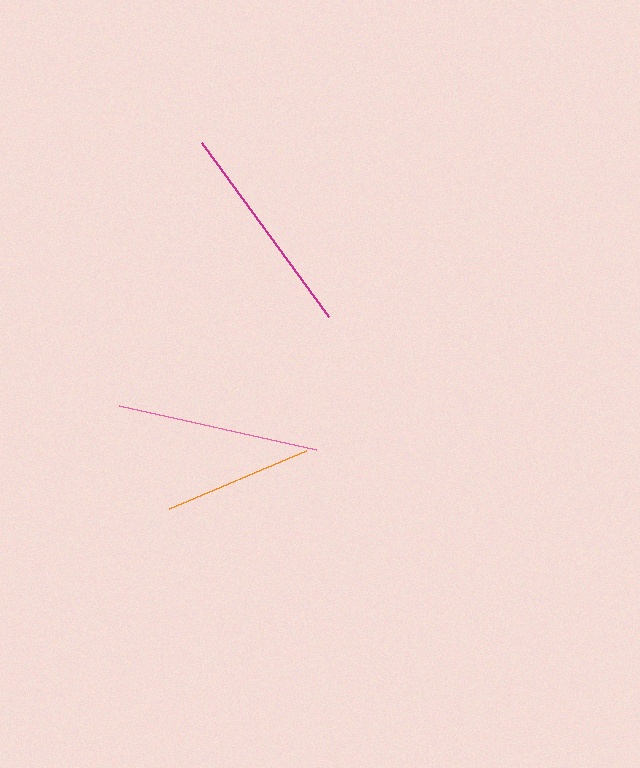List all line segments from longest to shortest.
From longest to shortest: magenta, pink, orange.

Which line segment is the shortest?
The orange line is the shortest at approximately 149 pixels.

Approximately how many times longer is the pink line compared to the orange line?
The pink line is approximately 1.4 times the length of the orange line.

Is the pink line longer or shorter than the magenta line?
The magenta line is longer than the pink line.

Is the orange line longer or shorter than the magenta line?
The magenta line is longer than the orange line.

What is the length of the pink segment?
The pink segment is approximately 202 pixels long.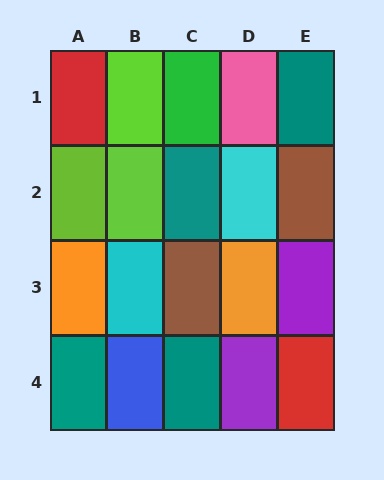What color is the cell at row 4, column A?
Teal.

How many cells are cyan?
2 cells are cyan.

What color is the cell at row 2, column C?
Teal.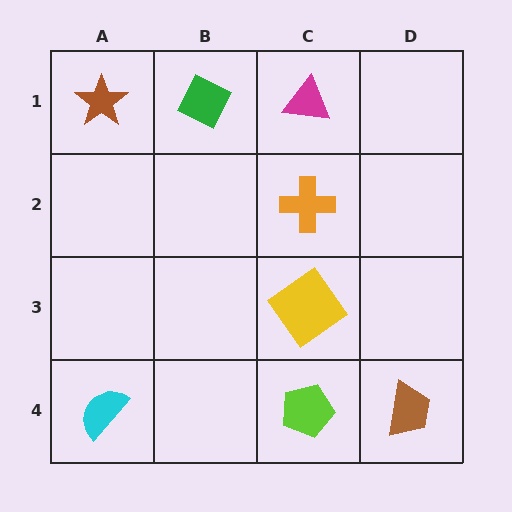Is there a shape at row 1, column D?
No, that cell is empty.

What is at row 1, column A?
A brown star.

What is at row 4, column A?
A cyan semicircle.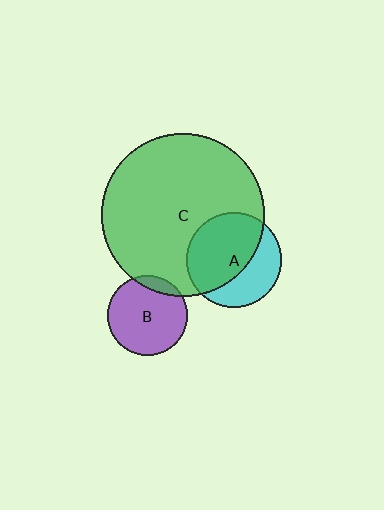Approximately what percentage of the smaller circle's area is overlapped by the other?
Approximately 60%.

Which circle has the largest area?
Circle C (green).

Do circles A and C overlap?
Yes.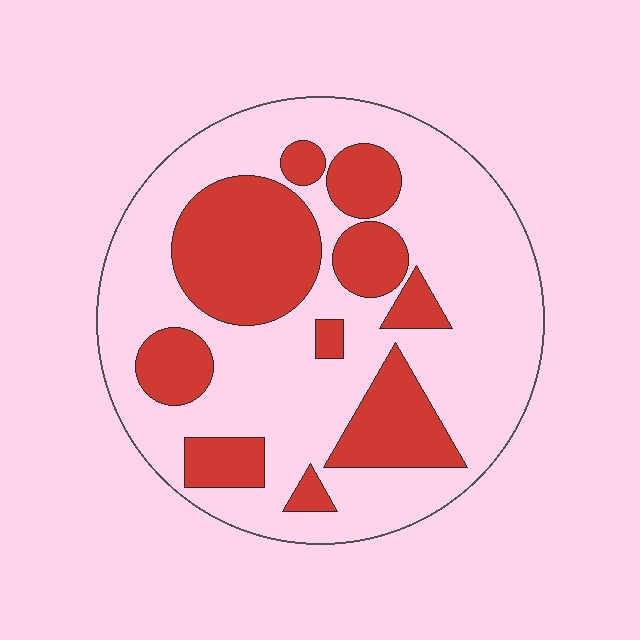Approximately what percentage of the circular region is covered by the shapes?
Approximately 35%.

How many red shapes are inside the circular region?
10.